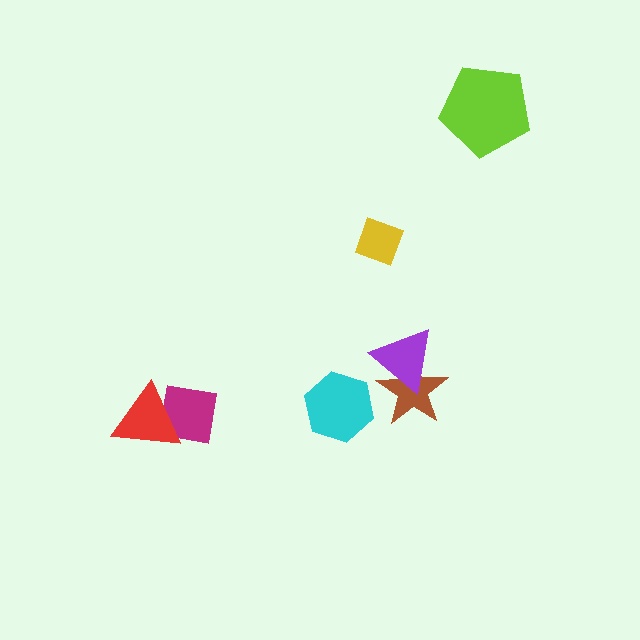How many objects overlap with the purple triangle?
1 object overlaps with the purple triangle.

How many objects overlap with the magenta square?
1 object overlaps with the magenta square.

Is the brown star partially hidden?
Yes, it is partially covered by another shape.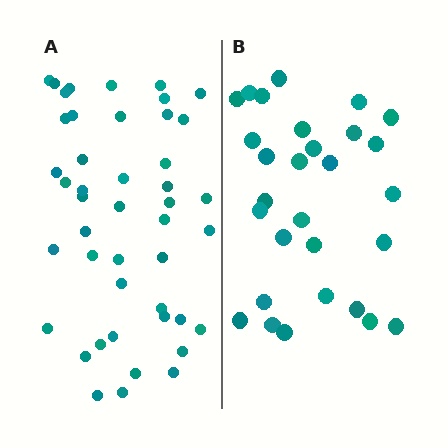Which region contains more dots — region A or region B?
Region A (the left region) has more dots.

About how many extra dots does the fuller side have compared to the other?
Region A has approximately 15 more dots than region B.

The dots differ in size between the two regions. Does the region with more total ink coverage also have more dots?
No. Region B has more total ink coverage because its dots are larger, but region A actually contains more individual dots. Total area can be misleading — the number of items is what matters here.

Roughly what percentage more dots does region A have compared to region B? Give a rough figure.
About 55% more.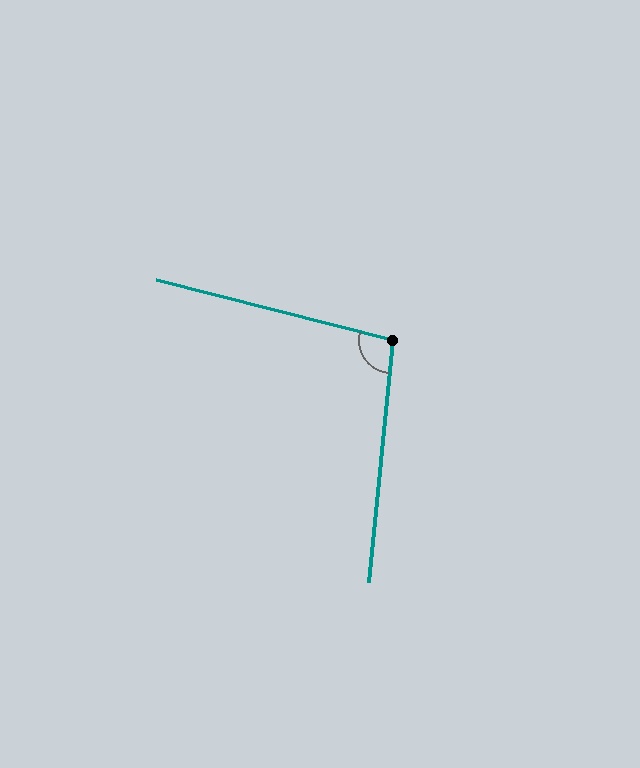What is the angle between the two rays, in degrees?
Approximately 99 degrees.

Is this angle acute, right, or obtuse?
It is obtuse.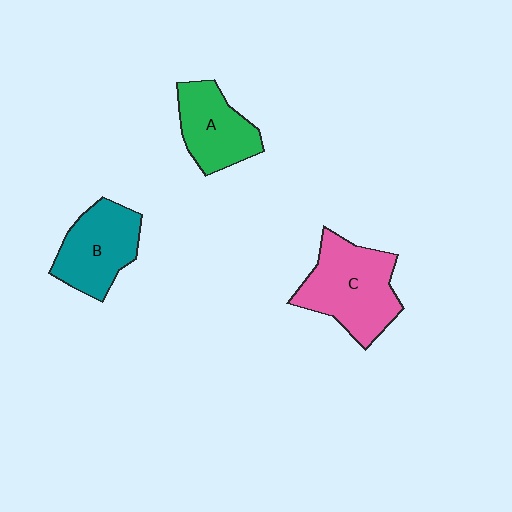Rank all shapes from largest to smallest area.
From largest to smallest: C (pink), B (teal), A (green).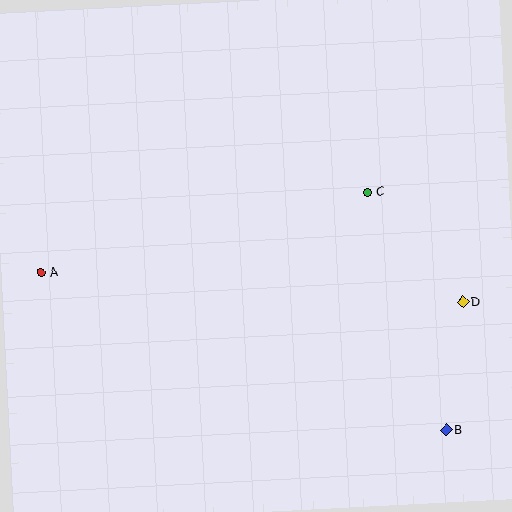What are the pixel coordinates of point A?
Point A is at (41, 273).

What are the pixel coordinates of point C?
Point C is at (367, 192).